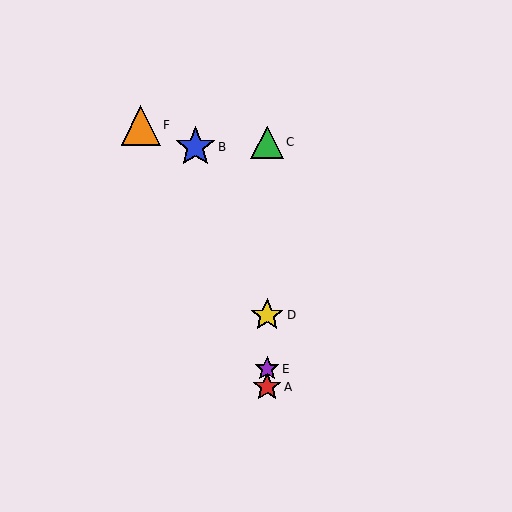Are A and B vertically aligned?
No, A is at x≈267 and B is at x≈195.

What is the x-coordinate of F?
Object F is at x≈141.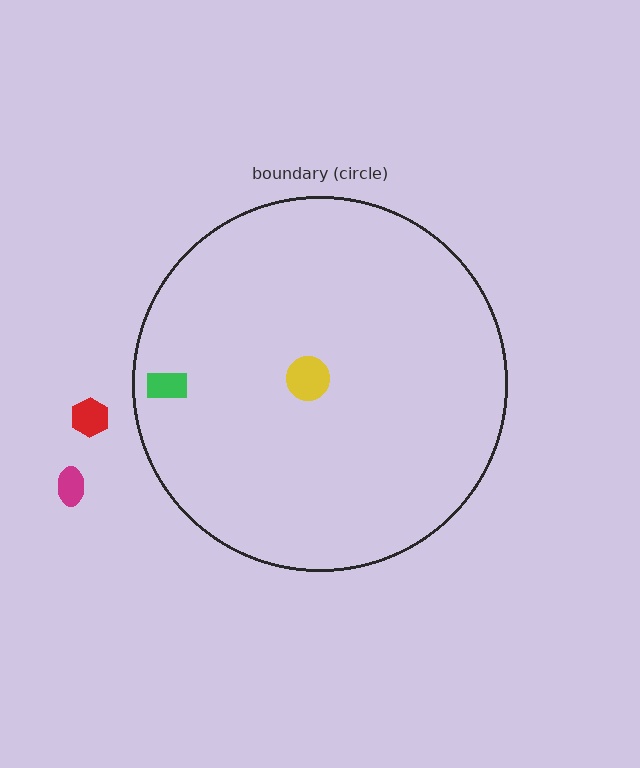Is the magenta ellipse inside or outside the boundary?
Outside.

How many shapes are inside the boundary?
2 inside, 2 outside.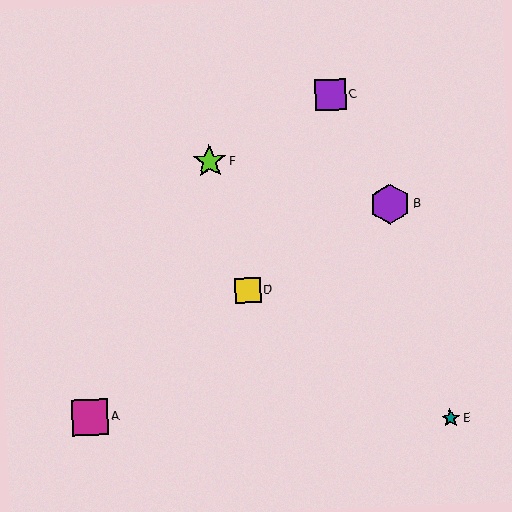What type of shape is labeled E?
Shape E is a teal star.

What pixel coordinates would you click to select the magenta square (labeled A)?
Click at (90, 417) to select the magenta square A.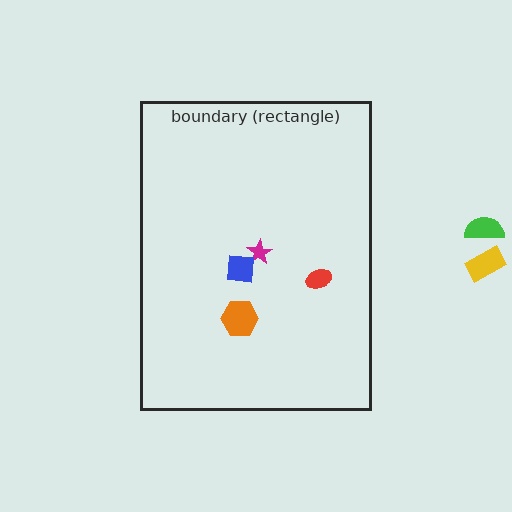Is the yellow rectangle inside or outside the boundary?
Outside.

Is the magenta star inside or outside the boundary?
Inside.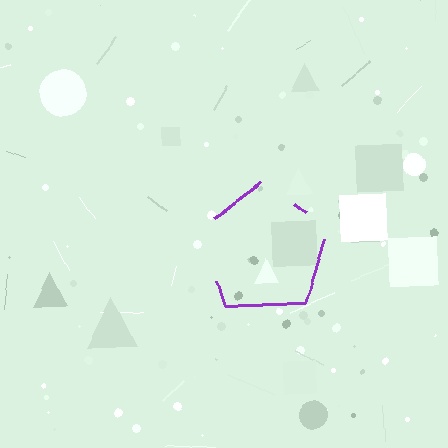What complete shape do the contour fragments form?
The contour fragments form a pentagon.